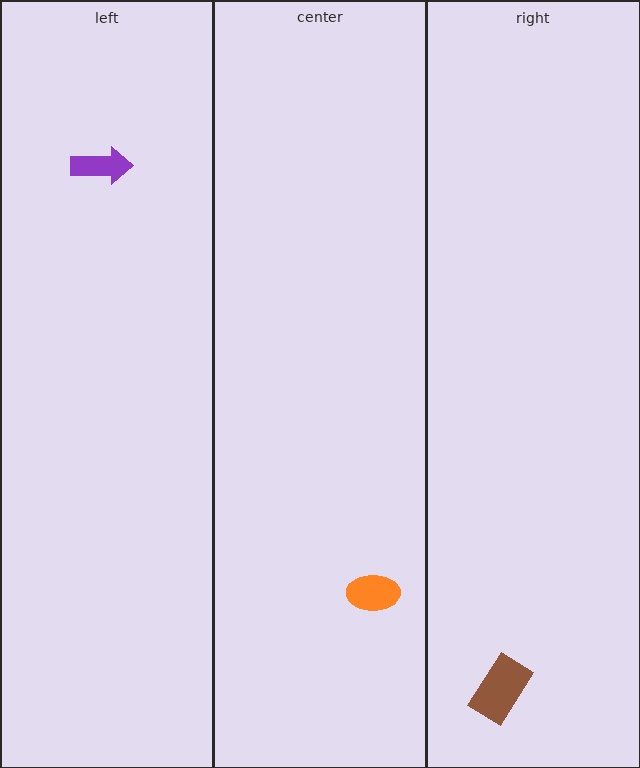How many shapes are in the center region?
1.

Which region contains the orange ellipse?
The center region.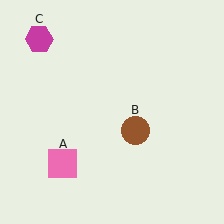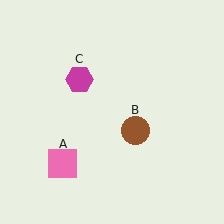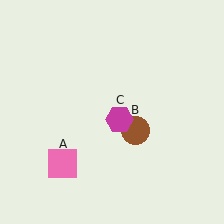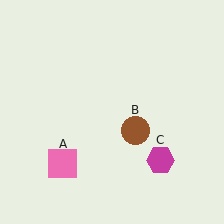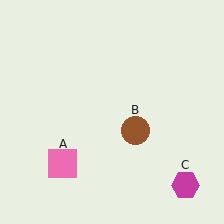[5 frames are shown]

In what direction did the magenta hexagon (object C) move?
The magenta hexagon (object C) moved down and to the right.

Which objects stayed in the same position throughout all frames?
Pink square (object A) and brown circle (object B) remained stationary.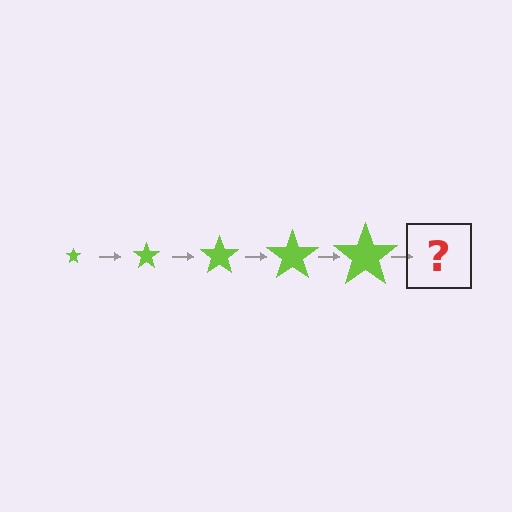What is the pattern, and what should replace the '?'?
The pattern is that the star gets progressively larger each step. The '?' should be a lime star, larger than the previous one.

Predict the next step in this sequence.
The next step is a lime star, larger than the previous one.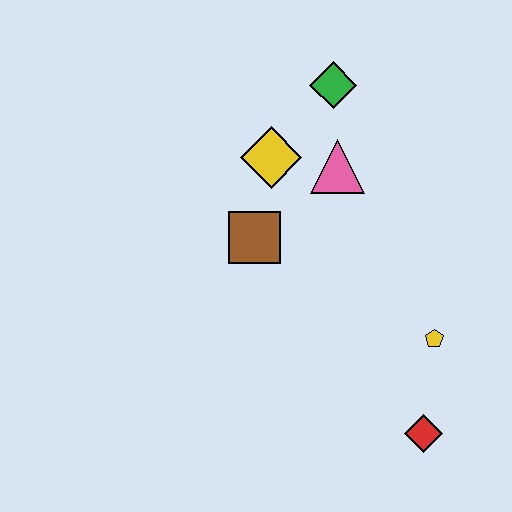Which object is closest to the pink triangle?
The yellow diamond is closest to the pink triangle.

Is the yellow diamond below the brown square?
No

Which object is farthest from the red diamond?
The green diamond is farthest from the red diamond.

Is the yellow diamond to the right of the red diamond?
No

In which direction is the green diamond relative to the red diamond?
The green diamond is above the red diamond.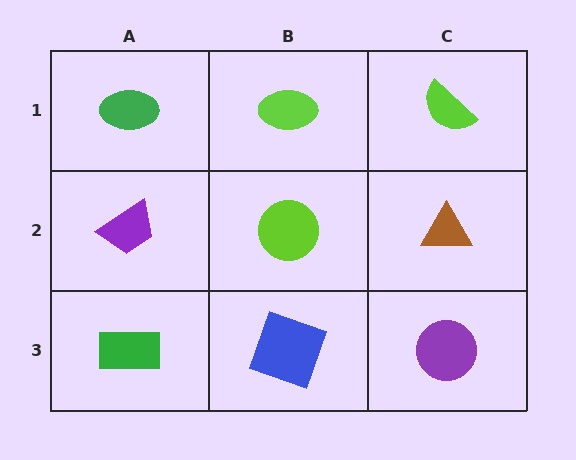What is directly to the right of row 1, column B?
A lime semicircle.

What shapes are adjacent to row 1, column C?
A brown triangle (row 2, column C), a lime ellipse (row 1, column B).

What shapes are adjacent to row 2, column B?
A lime ellipse (row 1, column B), a blue square (row 3, column B), a purple trapezoid (row 2, column A), a brown triangle (row 2, column C).